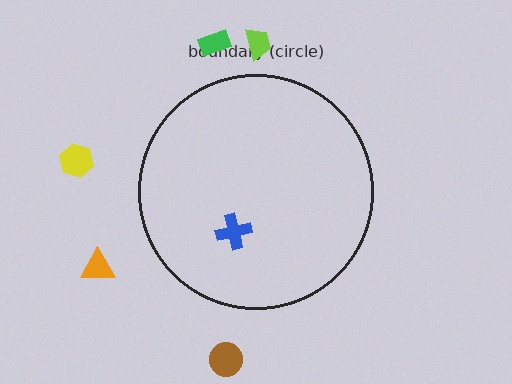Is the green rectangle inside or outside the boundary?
Outside.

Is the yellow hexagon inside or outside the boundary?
Outside.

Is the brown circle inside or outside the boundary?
Outside.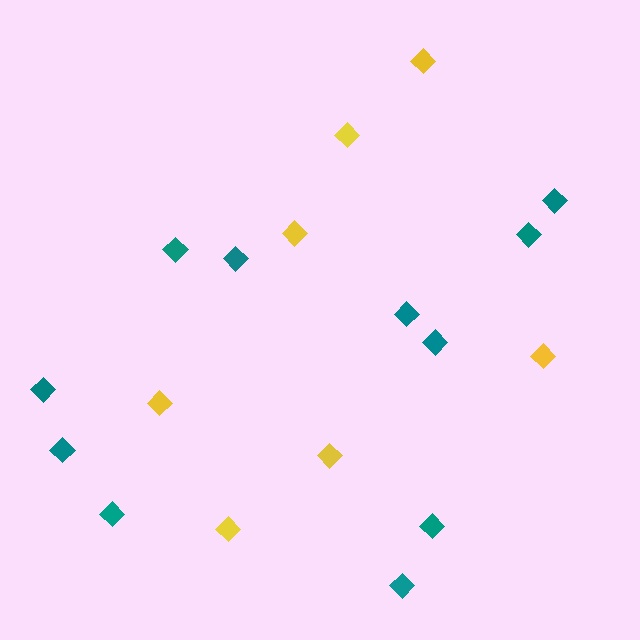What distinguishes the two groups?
There are 2 groups: one group of teal diamonds (11) and one group of yellow diamonds (7).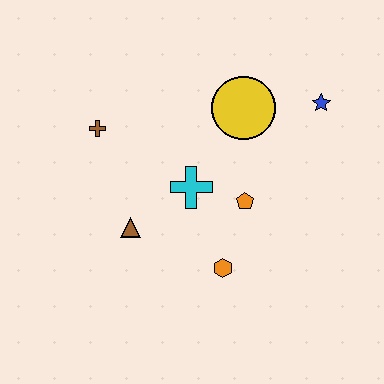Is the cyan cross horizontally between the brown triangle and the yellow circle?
Yes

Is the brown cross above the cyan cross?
Yes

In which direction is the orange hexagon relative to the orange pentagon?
The orange hexagon is below the orange pentagon.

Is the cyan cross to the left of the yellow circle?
Yes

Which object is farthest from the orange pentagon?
The brown cross is farthest from the orange pentagon.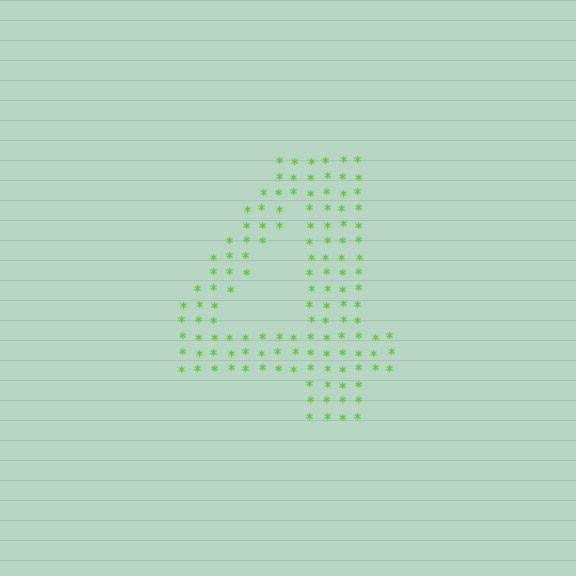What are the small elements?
The small elements are asterisks.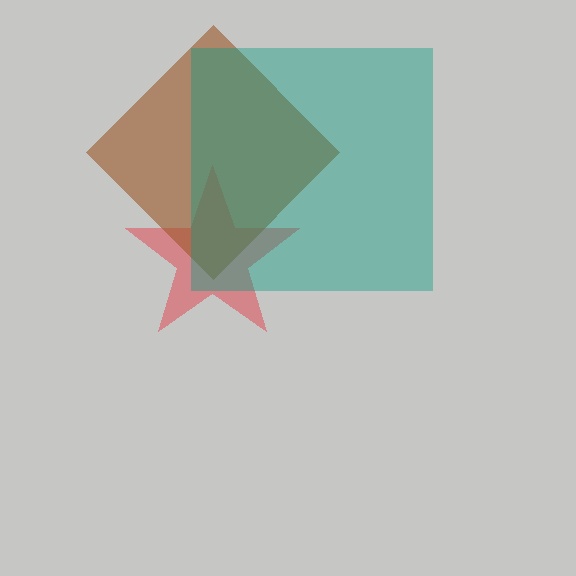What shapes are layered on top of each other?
The layered shapes are: a red star, a brown diamond, a teal square.